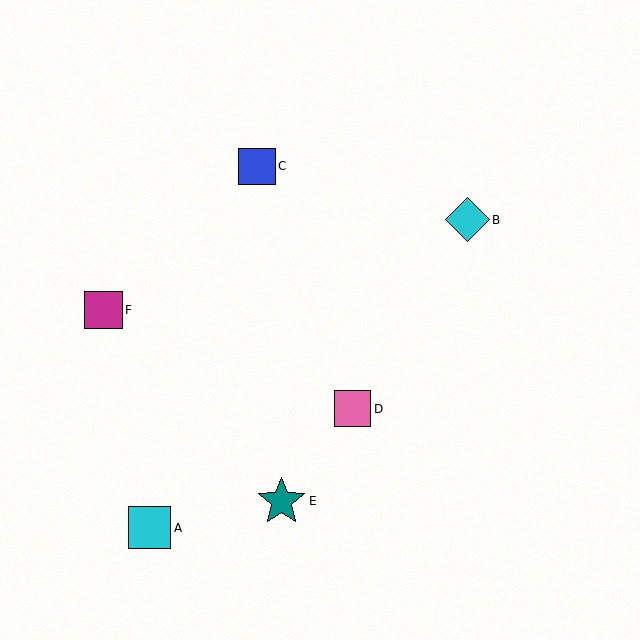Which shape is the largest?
The teal star (labeled E) is the largest.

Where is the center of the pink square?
The center of the pink square is at (353, 409).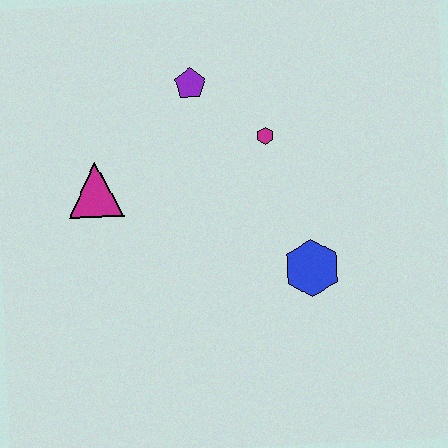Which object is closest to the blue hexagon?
The magenta hexagon is closest to the blue hexagon.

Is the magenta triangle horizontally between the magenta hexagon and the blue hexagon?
No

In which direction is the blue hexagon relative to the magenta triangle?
The blue hexagon is to the right of the magenta triangle.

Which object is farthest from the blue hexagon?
The magenta triangle is farthest from the blue hexagon.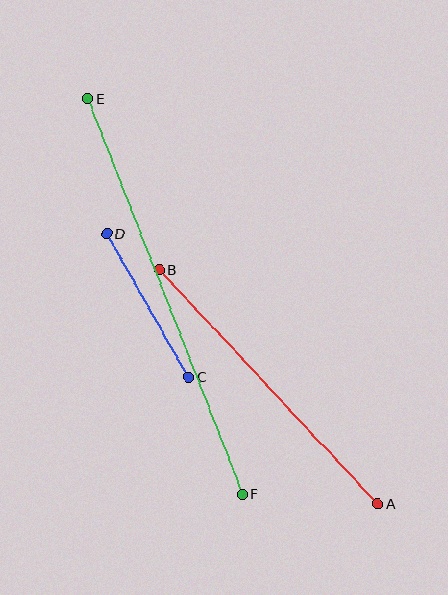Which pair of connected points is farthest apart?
Points E and F are farthest apart.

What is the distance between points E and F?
The distance is approximately 425 pixels.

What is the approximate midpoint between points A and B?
The midpoint is at approximately (268, 387) pixels.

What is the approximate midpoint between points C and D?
The midpoint is at approximately (148, 305) pixels.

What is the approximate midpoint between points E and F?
The midpoint is at approximately (165, 296) pixels.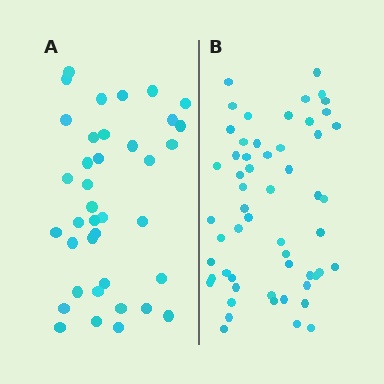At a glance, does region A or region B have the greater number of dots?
Region B (the right region) has more dots.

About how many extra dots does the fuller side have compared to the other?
Region B has approximately 20 more dots than region A.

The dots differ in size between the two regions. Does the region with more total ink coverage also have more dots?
No. Region A has more total ink coverage because its dots are larger, but region B actually contains more individual dots. Total area can be misleading — the number of items is what matters here.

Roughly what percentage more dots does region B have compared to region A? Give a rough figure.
About 45% more.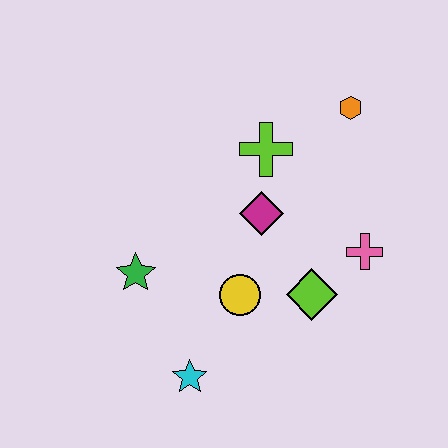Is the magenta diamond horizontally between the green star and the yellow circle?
No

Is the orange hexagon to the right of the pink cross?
No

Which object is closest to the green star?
The yellow circle is closest to the green star.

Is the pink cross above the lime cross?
No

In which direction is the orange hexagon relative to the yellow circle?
The orange hexagon is above the yellow circle.